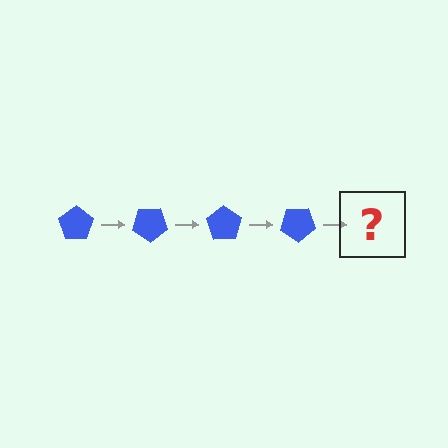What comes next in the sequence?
The next element should be a blue pentagon rotated 140 degrees.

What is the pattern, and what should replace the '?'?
The pattern is that the pentagon rotates 35 degrees each step. The '?' should be a blue pentagon rotated 140 degrees.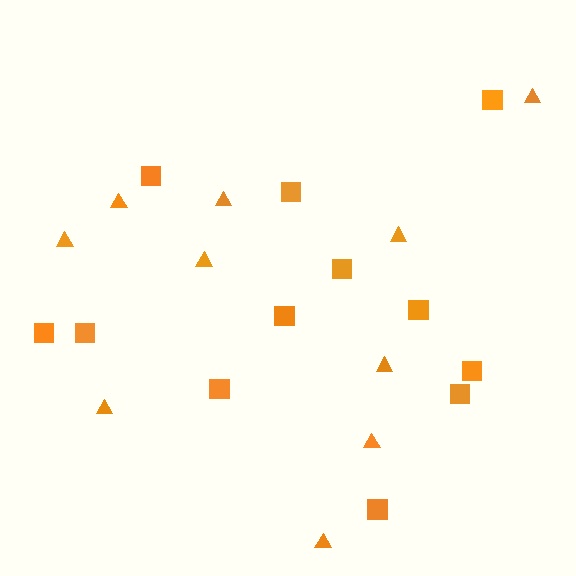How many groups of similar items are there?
There are 2 groups: one group of squares (12) and one group of triangles (10).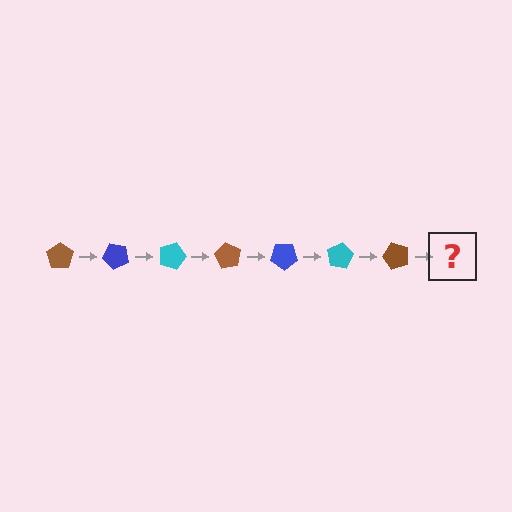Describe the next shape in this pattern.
It should be a blue pentagon, rotated 315 degrees from the start.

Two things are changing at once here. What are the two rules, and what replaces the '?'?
The two rules are that it rotates 45 degrees each step and the color cycles through brown, blue, and cyan. The '?' should be a blue pentagon, rotated 315 degrees from the start.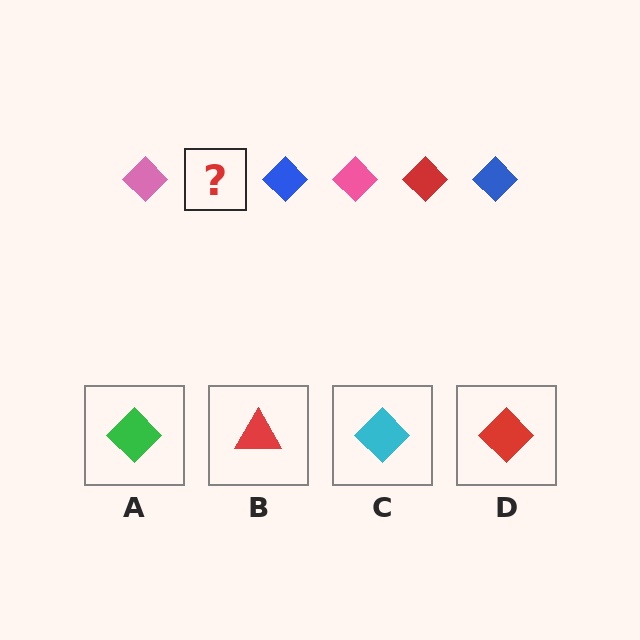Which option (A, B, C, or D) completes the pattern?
D.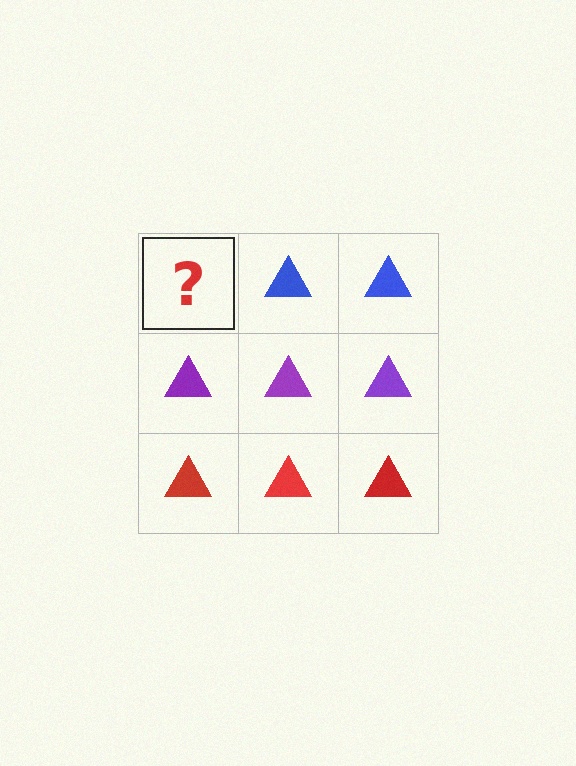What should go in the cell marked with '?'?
The missing cell should contain a blue triangle.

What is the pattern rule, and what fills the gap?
The rule is that each row has a consistent color. The gap should be filled with a blue triangle.